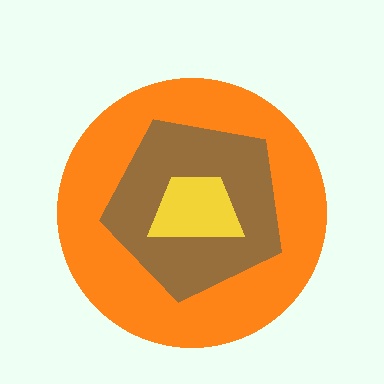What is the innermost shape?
The yellow trapezoid.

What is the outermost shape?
The orange circle.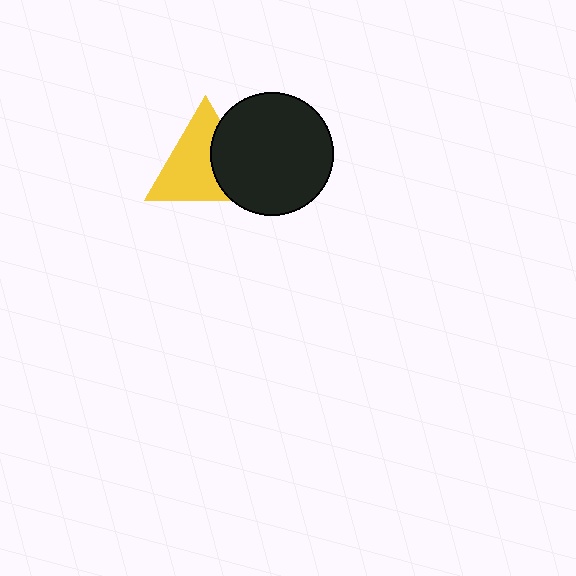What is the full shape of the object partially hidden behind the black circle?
The partially hidden object is a yellow triangle.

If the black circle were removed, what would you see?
You would see the complete yellow triangle.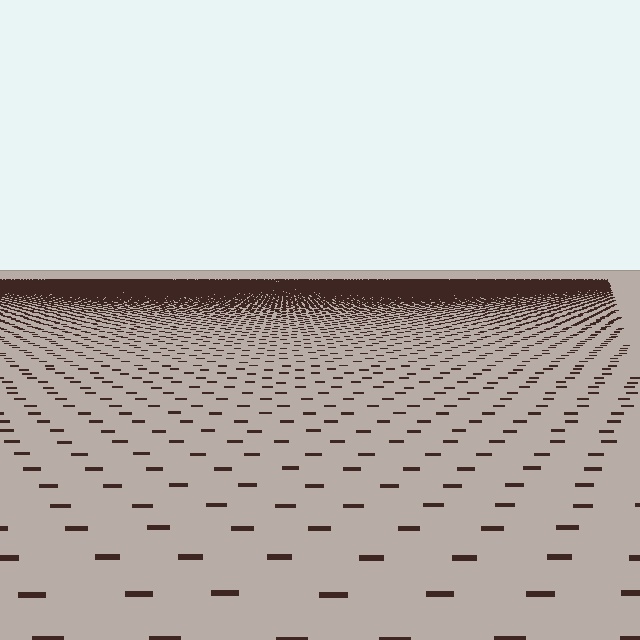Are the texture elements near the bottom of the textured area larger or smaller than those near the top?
Larger. Near the bottom, elements are closer to the viewer and appear at a bigger on-screen size.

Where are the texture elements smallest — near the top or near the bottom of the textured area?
Near the top.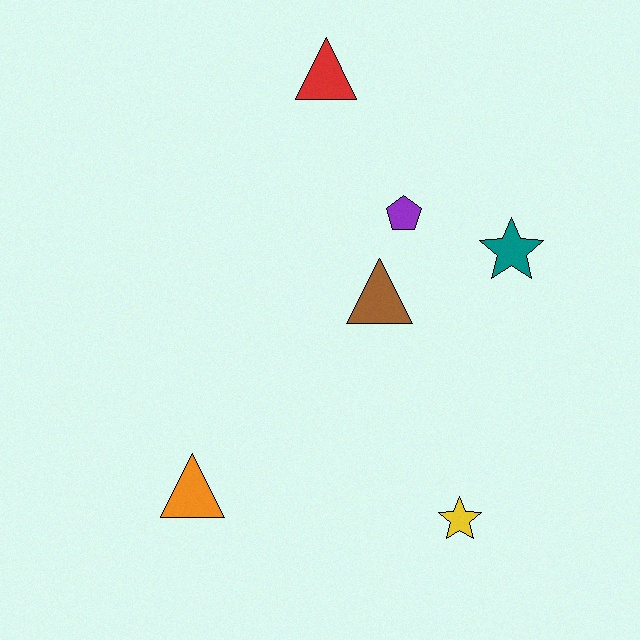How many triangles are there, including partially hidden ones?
There are 3 triangles.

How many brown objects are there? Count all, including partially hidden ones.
There is 1 brown object.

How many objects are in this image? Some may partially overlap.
There are 6 objects.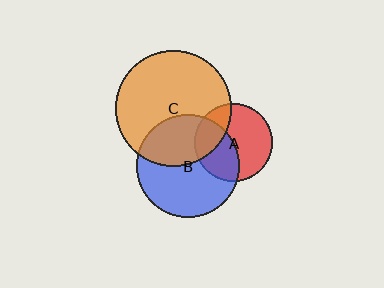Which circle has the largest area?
Circle C (orange).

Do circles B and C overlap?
Yes.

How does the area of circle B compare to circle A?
Approximately 1.8 times.